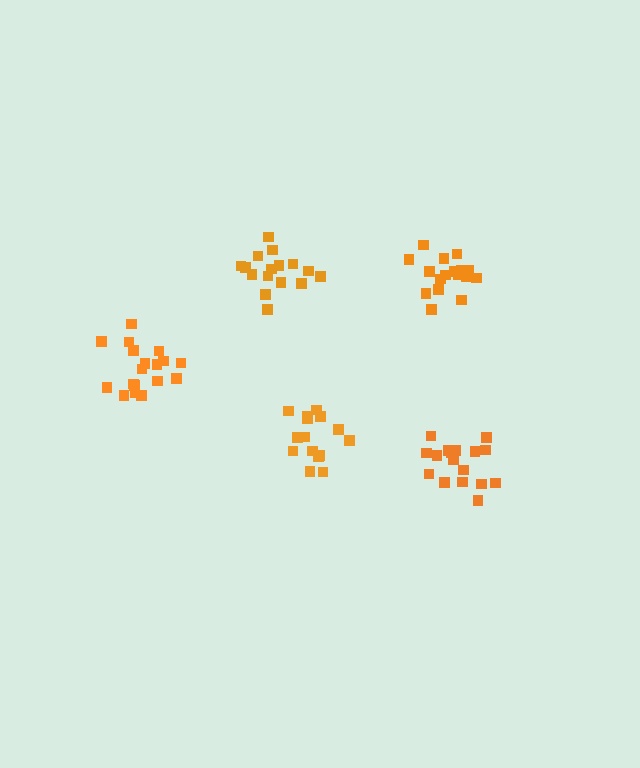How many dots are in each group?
Group 1: 16 dots, Group 2: 15 dots, Group 3: 18 dots, Group 4: 17 dots, Group 5: 18 dots (84 total).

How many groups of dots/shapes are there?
There are 5 groups.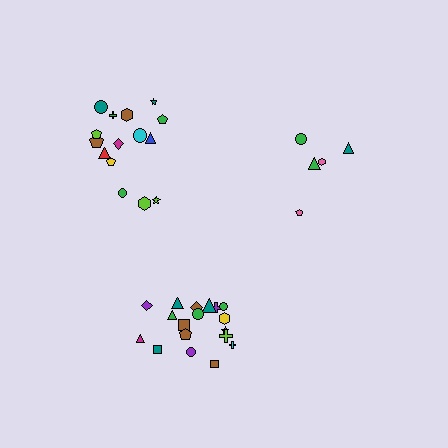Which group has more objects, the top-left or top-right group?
The top-left group.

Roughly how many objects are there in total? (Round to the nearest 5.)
Roughly 40 objects in total.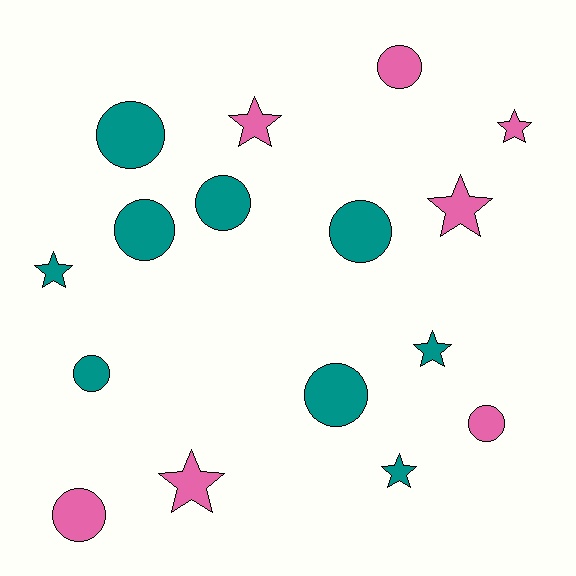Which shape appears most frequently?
Circle, with 9 objects.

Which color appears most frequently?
Teal, with 9 objects.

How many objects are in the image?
There are 16 objects.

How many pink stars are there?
There are 4 pink stars.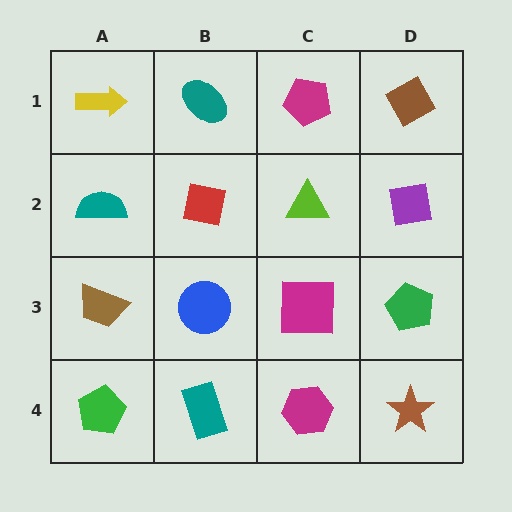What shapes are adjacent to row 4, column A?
A brown trapezoid (row 3, column A), a teal rectangle (row 4, column B).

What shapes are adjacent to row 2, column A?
A yellow arrow (row 1, column A), a brown trapezoid (row 3, column A), a red square (row 2, column B).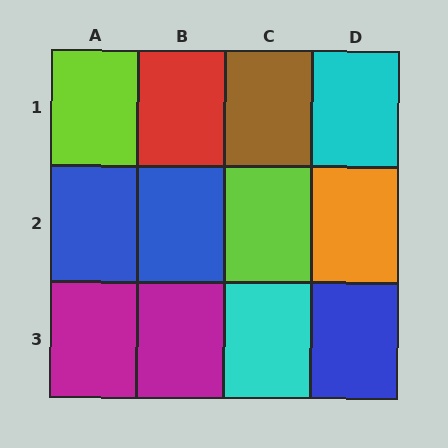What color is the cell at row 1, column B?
Red.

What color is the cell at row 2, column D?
Orange.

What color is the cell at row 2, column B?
Blue.